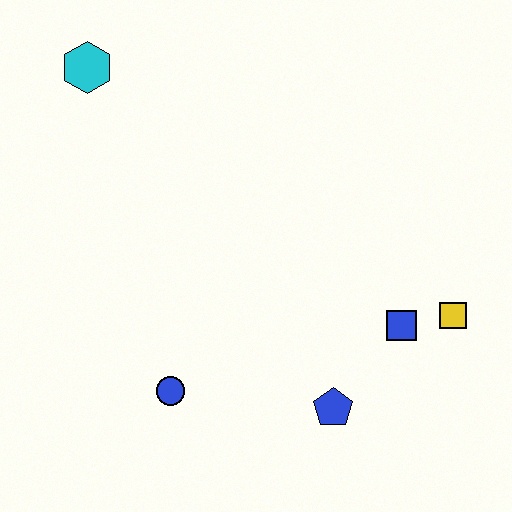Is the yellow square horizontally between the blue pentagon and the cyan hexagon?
No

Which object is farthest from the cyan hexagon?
The yellow square is farthest from the cyan hexagon.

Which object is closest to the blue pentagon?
The blue square is closest to the blue pentagon.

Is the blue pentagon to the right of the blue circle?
Yes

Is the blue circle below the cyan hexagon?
Yes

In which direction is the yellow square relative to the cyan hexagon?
The yellow square is to the right of the cyan hexagon.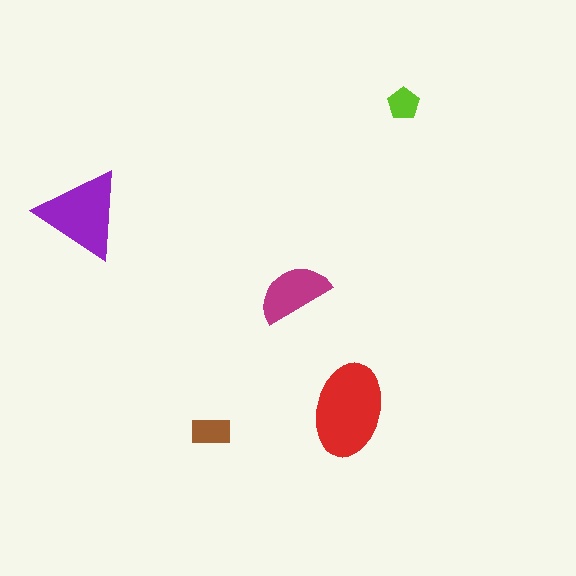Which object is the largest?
The red ellipse.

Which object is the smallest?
The lime pentagon.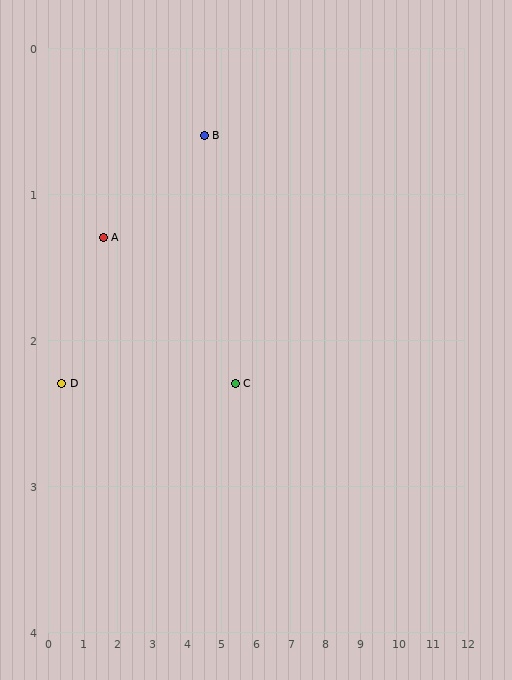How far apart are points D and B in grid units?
Points D and B are about 4.4 grid units apart.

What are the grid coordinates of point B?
Point B is at approximately (4.5, 0.6).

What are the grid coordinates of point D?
Point D is at approximately (0.4, 2.3).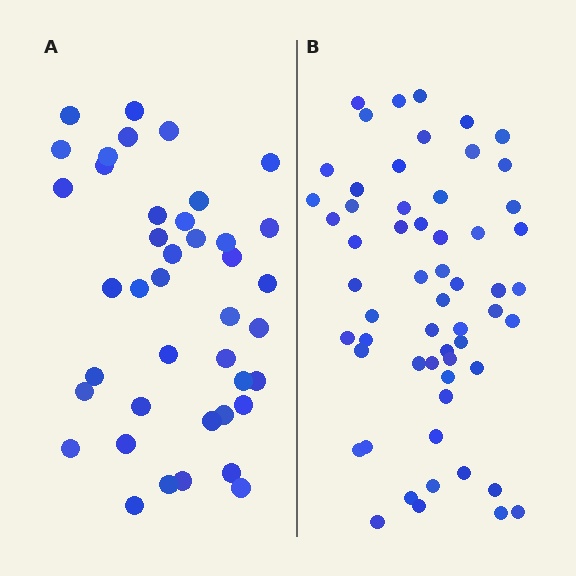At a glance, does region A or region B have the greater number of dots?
Region B (the right region) has more dots.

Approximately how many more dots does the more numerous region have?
Region B has approximately 15 more dots than region A.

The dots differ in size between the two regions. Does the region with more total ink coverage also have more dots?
No. Region A has more total ink coverage because its dots are larger, but region B actually contains more individual dots. Total area can be misleading — the number of items is what matters here.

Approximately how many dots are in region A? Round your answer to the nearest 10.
About 40 dots. (The exact count is 41, which rounds to 40.)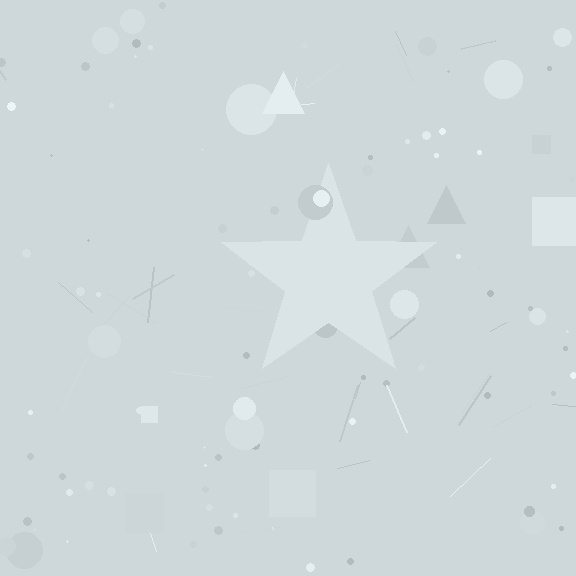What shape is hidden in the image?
A star is hidden in the image.